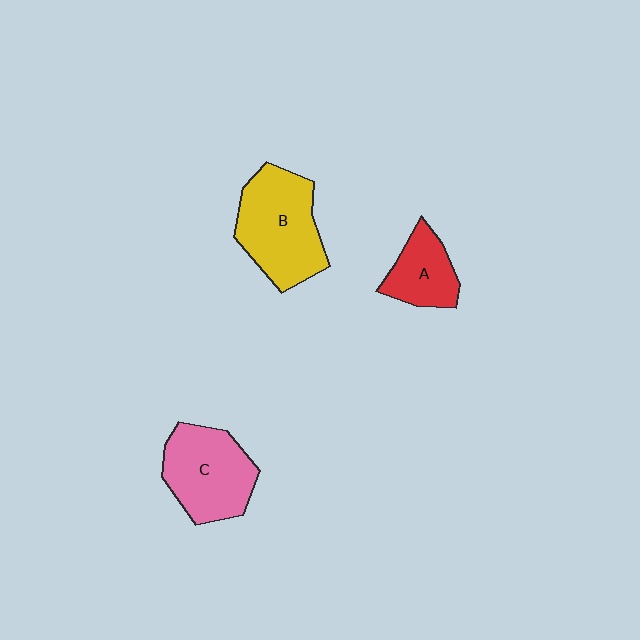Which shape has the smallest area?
Shape A (red).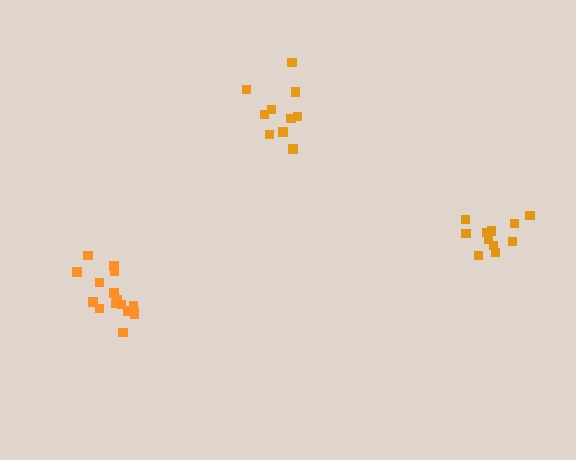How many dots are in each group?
Group 1: 11 dots, Group 2: 10 dots, Group 3: 16 dots (37 total).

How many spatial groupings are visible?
There are 3 spatial groupings.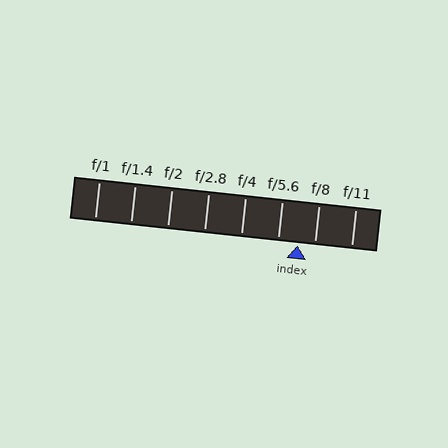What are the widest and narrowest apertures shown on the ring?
The widest aperture shown is f/1 and the narrowest is f/11.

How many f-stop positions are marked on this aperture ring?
There are 8 f-stop positions marked.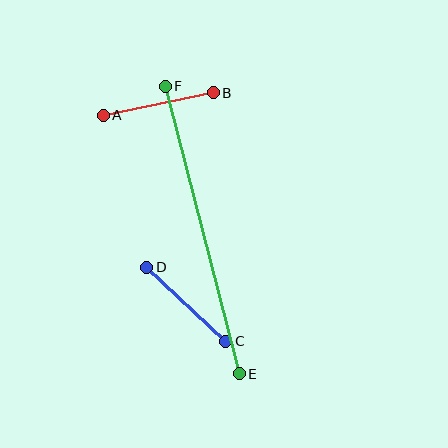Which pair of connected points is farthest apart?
Points E and F are farthest apart.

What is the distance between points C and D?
The distance is approximately 108 pixels.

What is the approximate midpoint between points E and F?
The midpoint is at approximately (202, 230) pixels.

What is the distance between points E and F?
The distance is approximately 296 pixels.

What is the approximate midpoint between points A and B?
The midpoint is at approximately (158, 104) pixels.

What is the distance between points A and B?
The distance is approximately 112 pixels.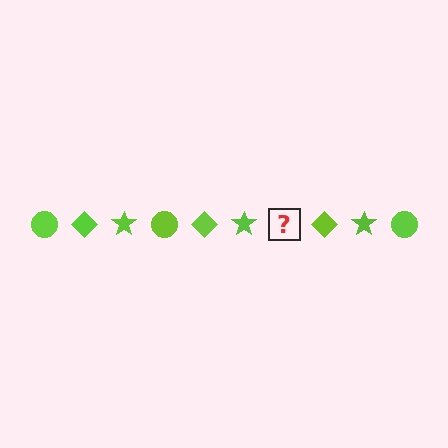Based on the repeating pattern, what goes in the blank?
The blank should be a lime circle.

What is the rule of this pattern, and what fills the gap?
The rule is that the pattern cycles through circle, diamond, star shapes in lime. The gap should be filled with a lime circle.